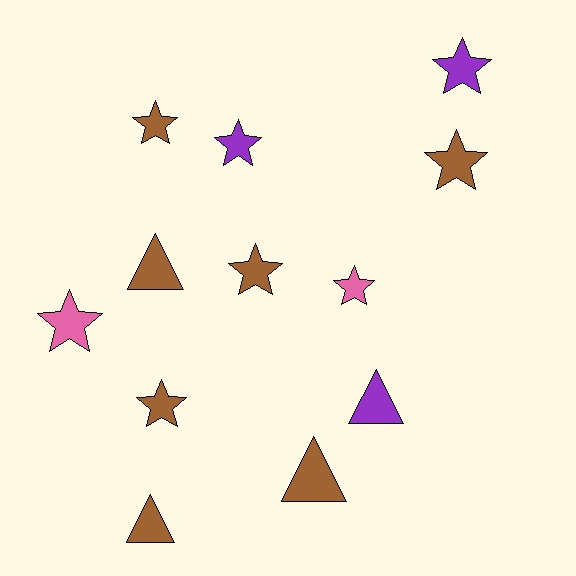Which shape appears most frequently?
Star, with 8 objects.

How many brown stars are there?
There are 4 brown stars.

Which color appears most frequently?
Brown, with 7 objects.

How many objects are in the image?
There are 12 objects.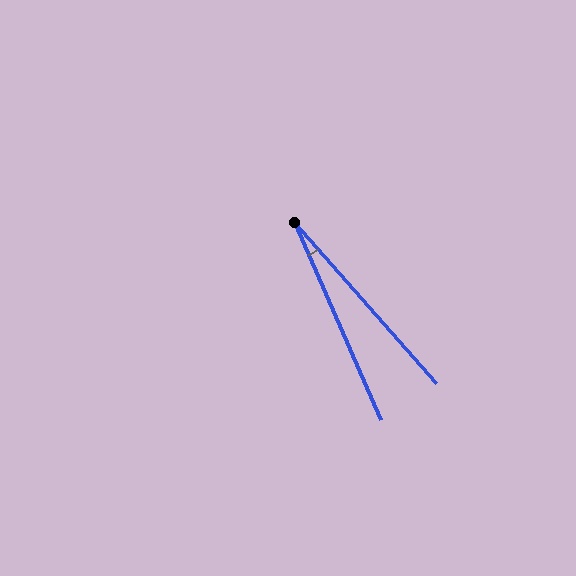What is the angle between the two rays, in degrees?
Approximately 18 degrees.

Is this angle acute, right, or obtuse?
It is acute.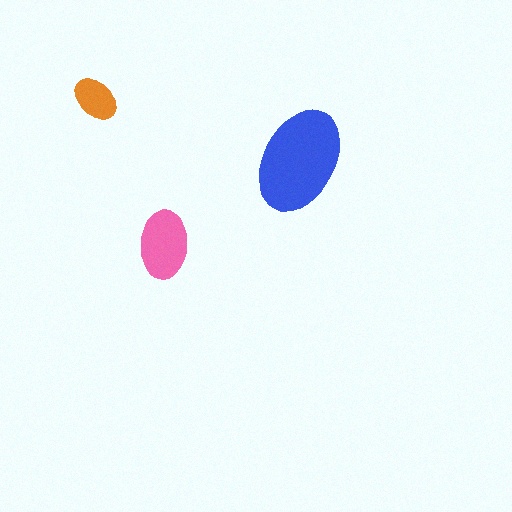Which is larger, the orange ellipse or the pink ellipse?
The pink one.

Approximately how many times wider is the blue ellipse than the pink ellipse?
About 1.5 times wider.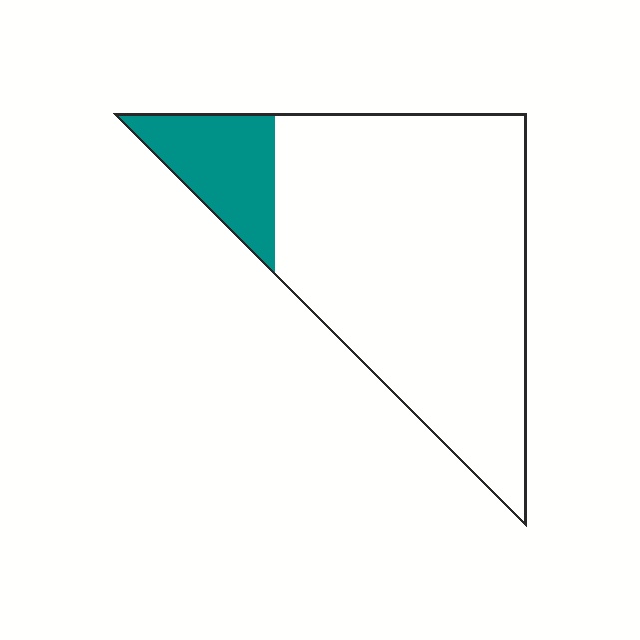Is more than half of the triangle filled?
No.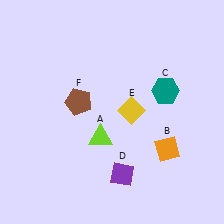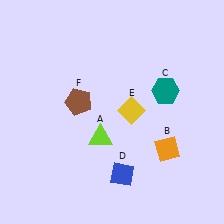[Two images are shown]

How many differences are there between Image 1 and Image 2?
There is 1 difference between the two images.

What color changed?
The diamond (D) changed from purple in Image 1 to blue in Image 2.